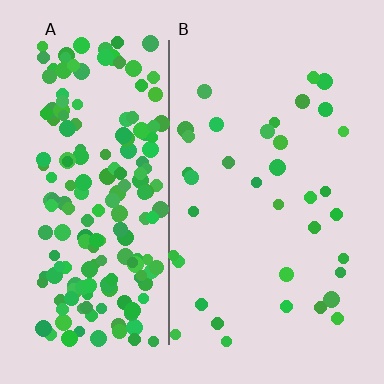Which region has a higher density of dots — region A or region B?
A (the left).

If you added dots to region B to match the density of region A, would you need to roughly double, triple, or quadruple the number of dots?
Approximately quadruple.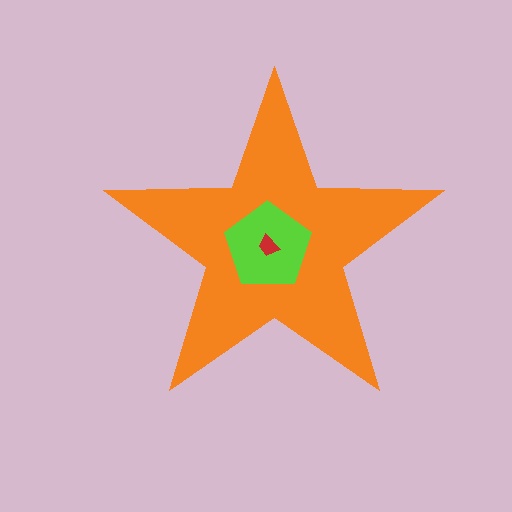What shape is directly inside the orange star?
The lime pentagon.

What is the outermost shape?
The orange star.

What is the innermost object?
The red trapezoid.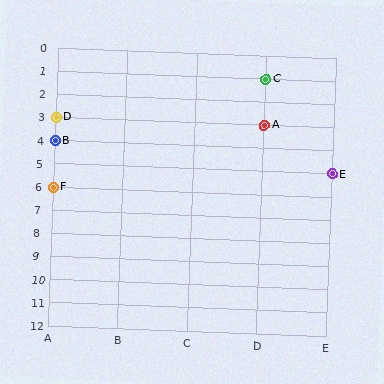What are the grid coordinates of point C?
Point C is at grid coordinates (D, 1).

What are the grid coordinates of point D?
Point D is at grid coordinates (A, 3).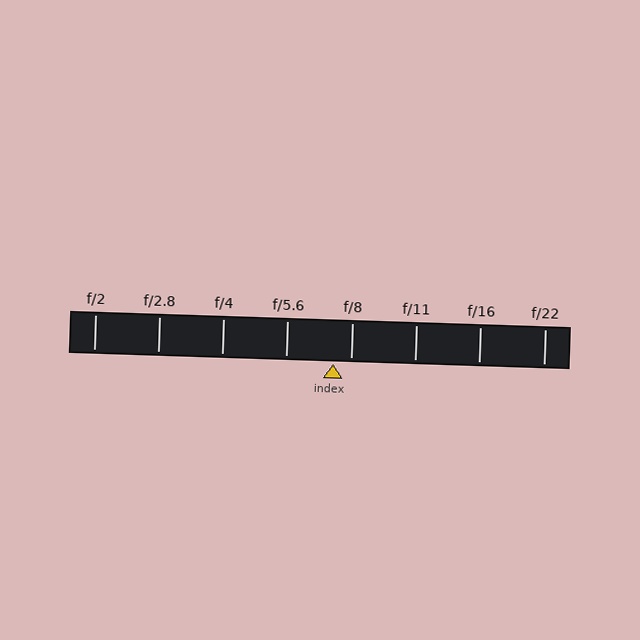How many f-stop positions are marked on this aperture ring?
There are 8 f-stop positions marked.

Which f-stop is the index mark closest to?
The index mark is closest to f/8.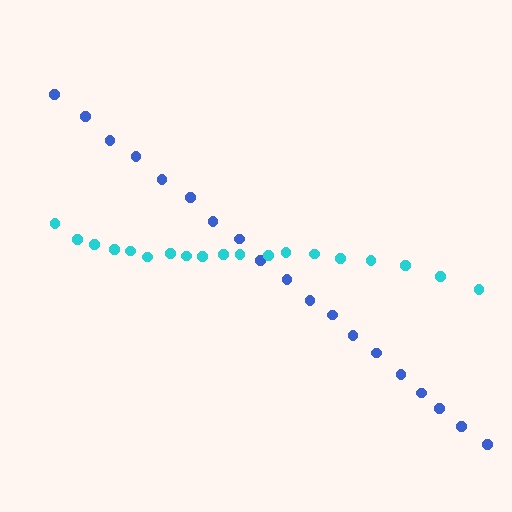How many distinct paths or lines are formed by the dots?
There are 2 distinct paths.